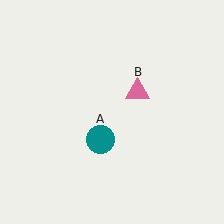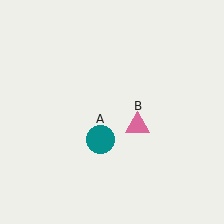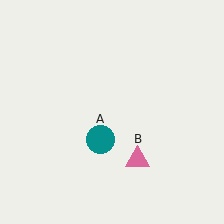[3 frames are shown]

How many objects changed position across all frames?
1 object changed position: pink triangle (object B).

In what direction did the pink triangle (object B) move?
The pink triangle (object B) moved down.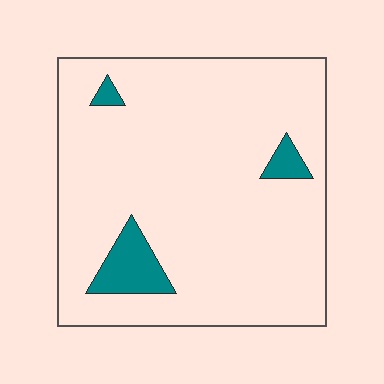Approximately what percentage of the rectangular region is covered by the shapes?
Approximately 10%.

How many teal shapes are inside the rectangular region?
3.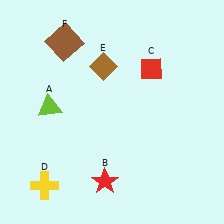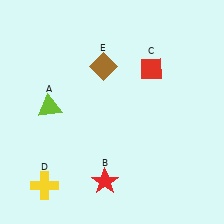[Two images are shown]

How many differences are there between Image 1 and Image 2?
There is 1 difference between the two images.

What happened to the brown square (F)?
The brown square (F) was removed in Image 2. It was in the top-left area of Image 1.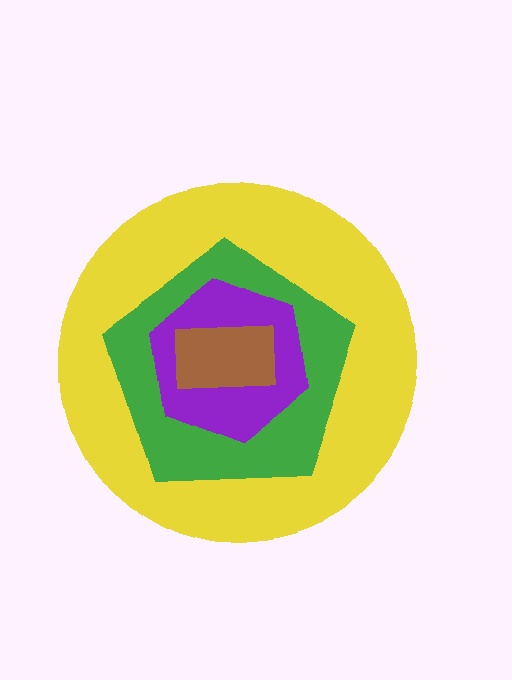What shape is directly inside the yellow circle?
The green pentagon.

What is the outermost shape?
The yellow circle.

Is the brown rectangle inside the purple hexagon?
Yes.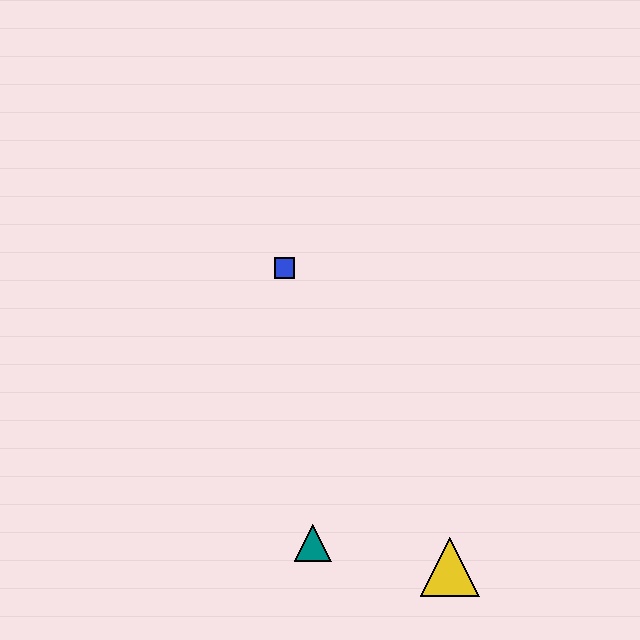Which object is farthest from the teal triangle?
The blue square is farthest from the teal triangle.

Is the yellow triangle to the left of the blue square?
No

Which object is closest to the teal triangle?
The yellow triangle is closest to the teal triangle.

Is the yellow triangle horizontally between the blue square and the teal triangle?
No